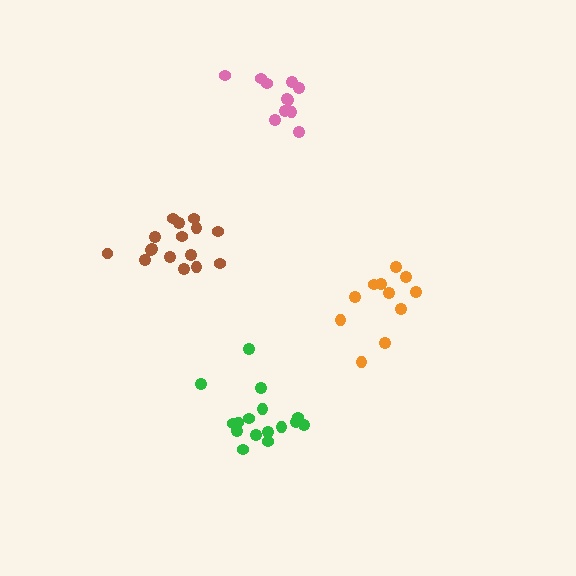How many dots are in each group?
Group 1: 11 dots, Group 2: 11 dots, Group 3: 16 dots, Group 4: 16 dots (54 total).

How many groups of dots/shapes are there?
There are 4 groups.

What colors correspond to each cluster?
The clusters are colored: pink, orange, green, brown.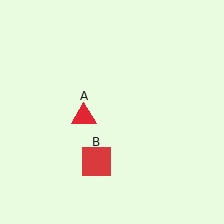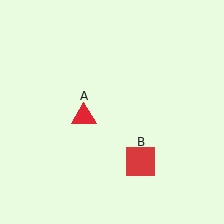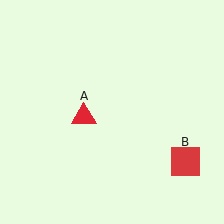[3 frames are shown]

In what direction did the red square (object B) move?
The red square (object B) moved right.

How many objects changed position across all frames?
1 object changed position: red square (object B).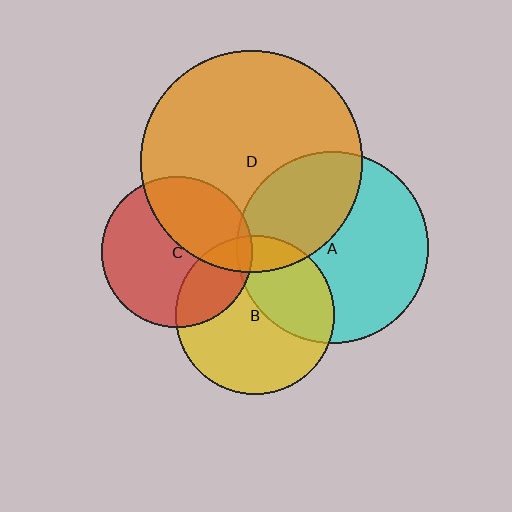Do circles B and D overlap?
Yes.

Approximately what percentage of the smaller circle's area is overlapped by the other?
Approximately 15%.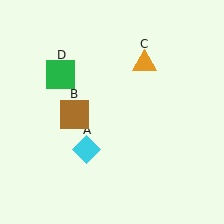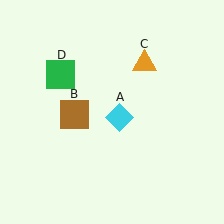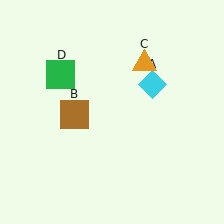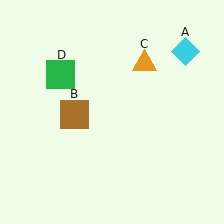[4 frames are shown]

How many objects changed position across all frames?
1 object changed position: cyan diamond (object A).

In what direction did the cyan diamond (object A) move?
The cyan diamond (object A) moved up and to the right.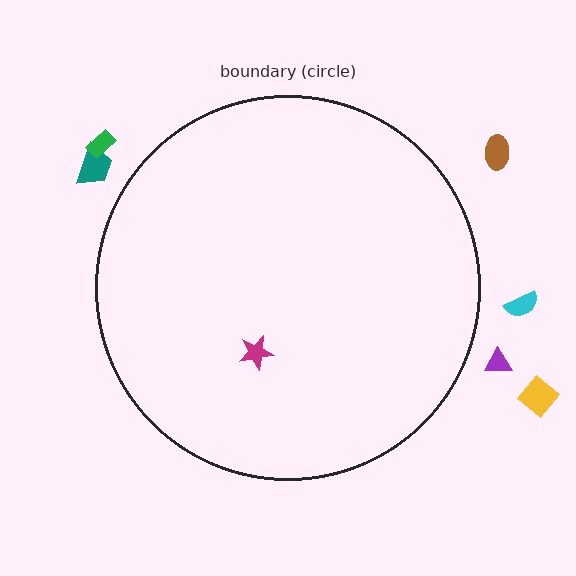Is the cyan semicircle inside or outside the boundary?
Outside.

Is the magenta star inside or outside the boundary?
Inside.